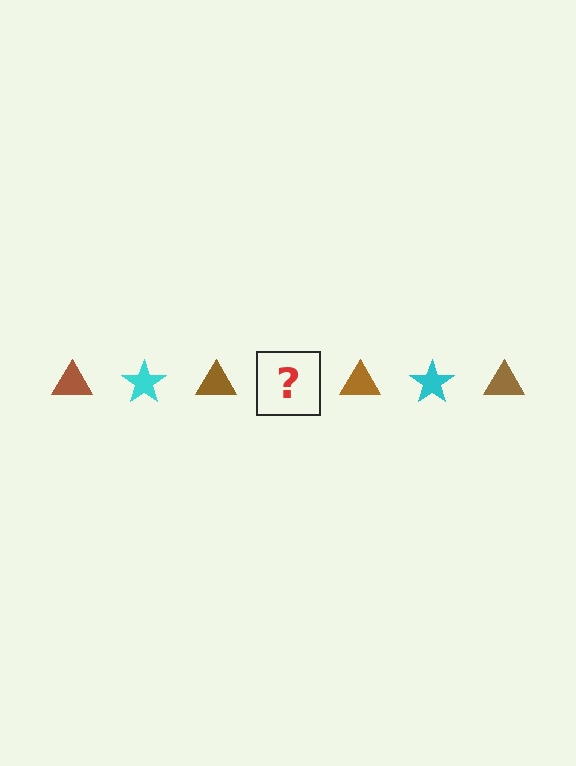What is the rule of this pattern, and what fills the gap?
The rule is that the pattern alternates between brown triangle and cyan star. The gap should be filled with a cyan star.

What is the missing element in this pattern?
The missing element is a cyan star.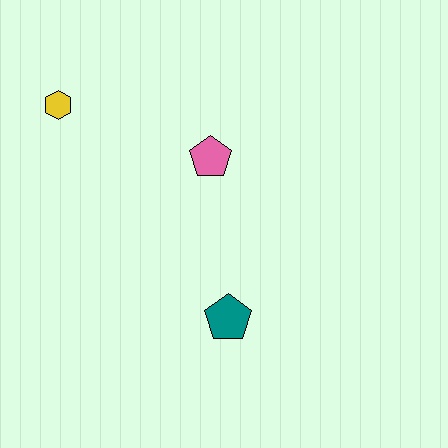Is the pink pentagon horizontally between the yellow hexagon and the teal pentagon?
Yes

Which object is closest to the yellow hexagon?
The pink pentagon is closest to the yellow hexagon.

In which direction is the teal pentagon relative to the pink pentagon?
The teal pentagon is below the pink pentagon.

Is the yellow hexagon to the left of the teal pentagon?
Yes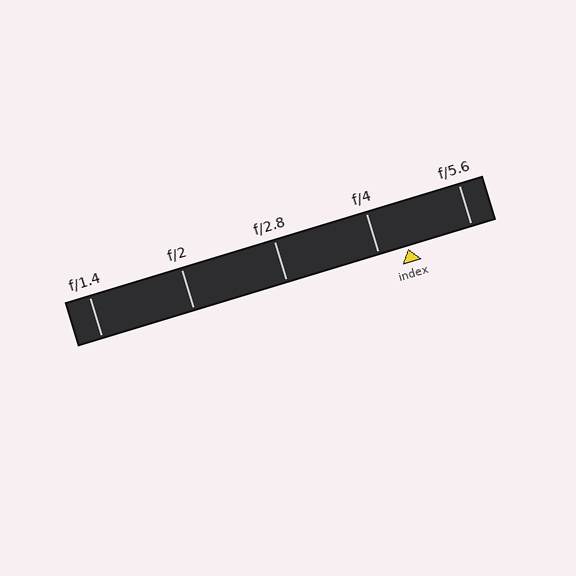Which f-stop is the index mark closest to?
The index mark is closest to f/4.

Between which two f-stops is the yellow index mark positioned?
The index mark is between f/4 and f/5.6.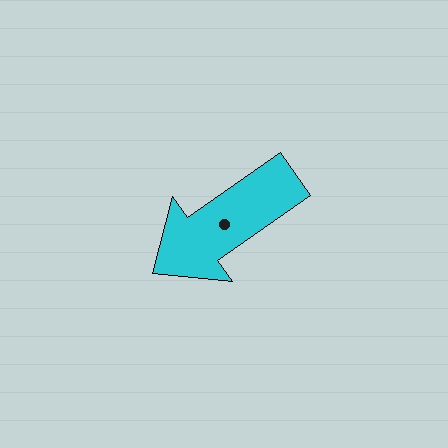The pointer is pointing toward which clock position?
Roughly 8 o'clock.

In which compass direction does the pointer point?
Southwest.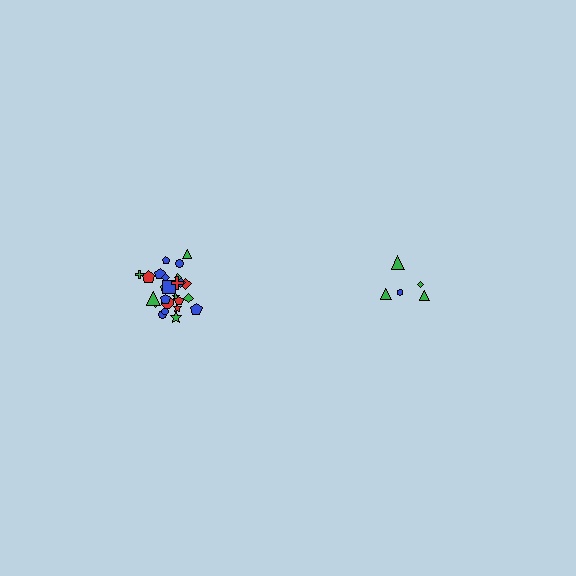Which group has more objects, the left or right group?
The left group.